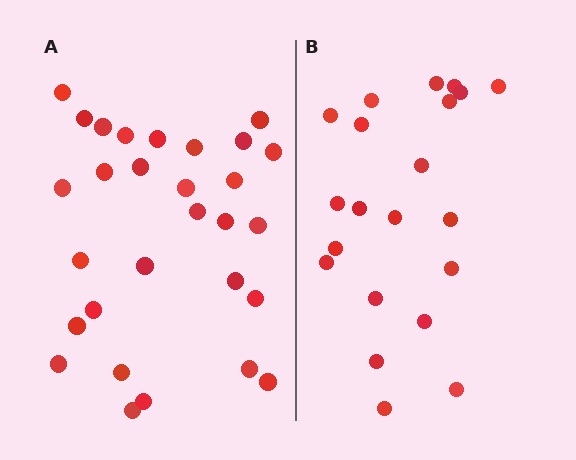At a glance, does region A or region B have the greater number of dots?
Region A (the left region) has more dots.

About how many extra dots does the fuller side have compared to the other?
Region A has roughly 8 or so more dots than region B.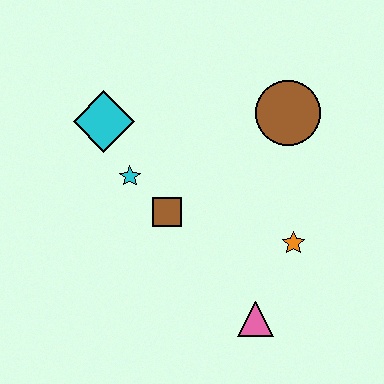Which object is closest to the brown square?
The cyan star is closest to the brown square.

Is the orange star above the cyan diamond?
No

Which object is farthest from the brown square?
The brown circle is farthest from the brown square.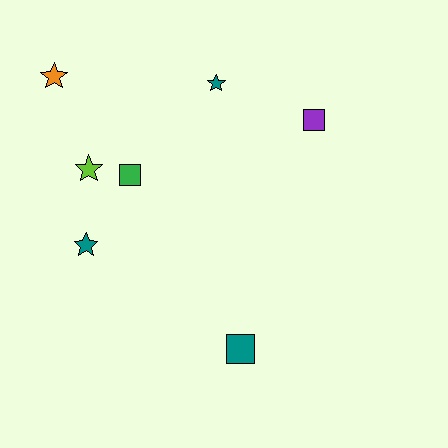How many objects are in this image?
There are 7 objects.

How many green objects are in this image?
There is 1 green object.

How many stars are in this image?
There are 4 stars.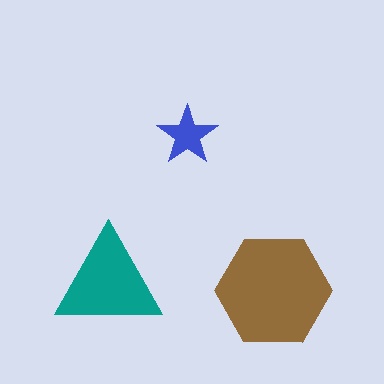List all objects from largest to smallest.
The brown hexagon, the teal triangle, the blue star.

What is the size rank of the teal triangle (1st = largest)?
2nd.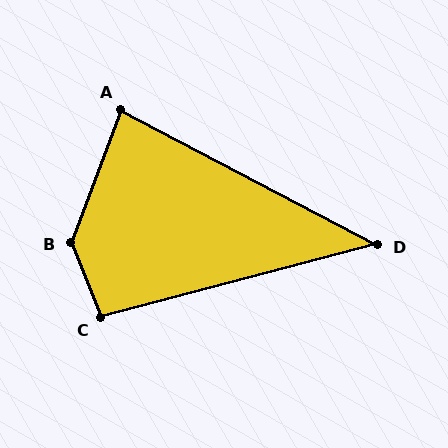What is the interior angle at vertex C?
Approximately 97 degrees (obtuse).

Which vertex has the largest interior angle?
B, at approximately 137 degrees.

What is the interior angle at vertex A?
Approximately 83 degrees (acute).